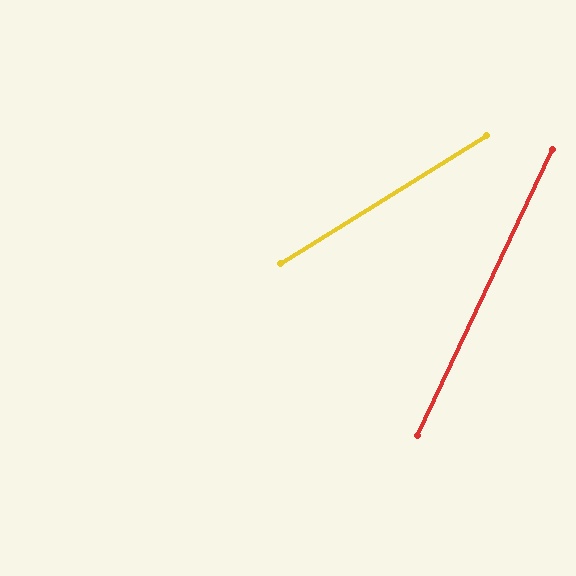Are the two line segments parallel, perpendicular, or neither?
Neither parallel nor perpendicular — they differ by about 33°.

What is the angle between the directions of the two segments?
Approximately 33 degrees.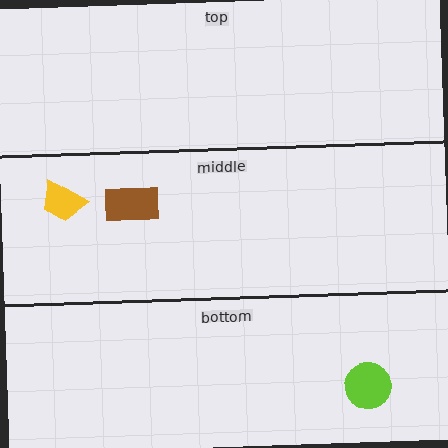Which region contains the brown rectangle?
The middle region.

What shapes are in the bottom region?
The lime circle.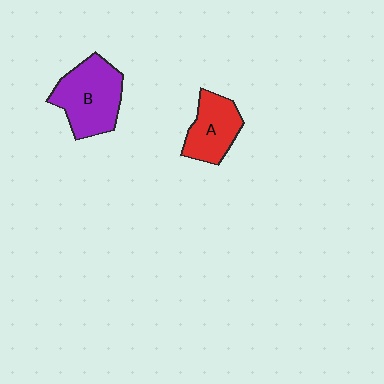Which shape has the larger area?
Shape B (purple).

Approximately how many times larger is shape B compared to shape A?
Approximately 1.4 times.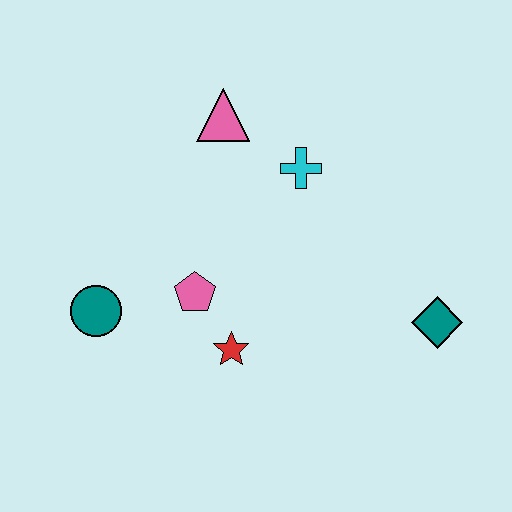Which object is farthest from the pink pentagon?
The teal diamond is farthest from the pink pentagon.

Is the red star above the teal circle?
No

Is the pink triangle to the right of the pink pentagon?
Yes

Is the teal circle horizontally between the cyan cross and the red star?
No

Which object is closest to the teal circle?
The pink pentagon is closest to the teal circle.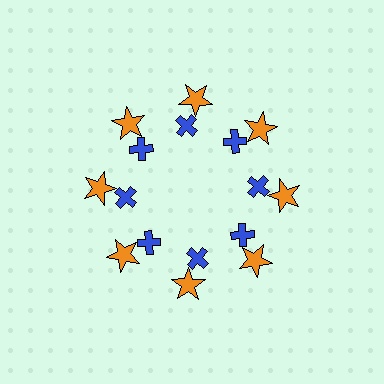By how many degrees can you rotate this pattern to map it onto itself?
The pattern maps onto itself every 45 degrees of rotation.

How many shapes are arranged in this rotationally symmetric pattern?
There are 16 shapes, arranged in 8 groups of 2.